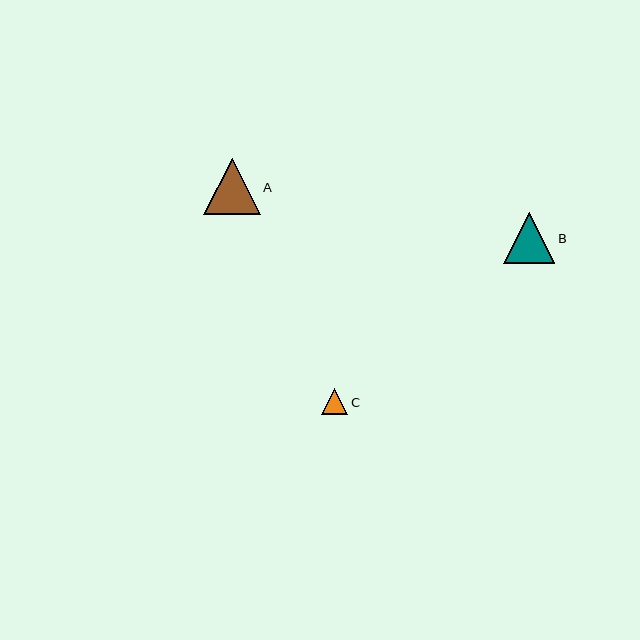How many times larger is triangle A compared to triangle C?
Triangle A is approximately 2.2 times the size of triangle C.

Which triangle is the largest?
Triangle A is the largest with a size of approximately 56 pixels.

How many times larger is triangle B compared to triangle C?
Triangle B is approximately 2.0 times the size of triangle C.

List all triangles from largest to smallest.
From largest to smallest: A, B, C.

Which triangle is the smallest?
Triangle C is the smallest with a size of approximately 26 pixels.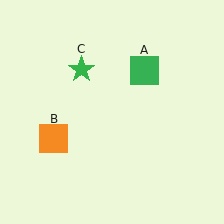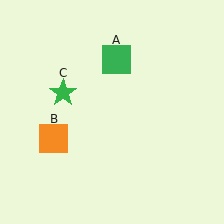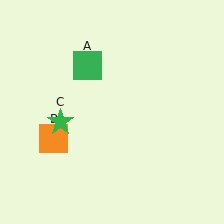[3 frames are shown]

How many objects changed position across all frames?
2 objects changed position: green square (object A), green star (object C).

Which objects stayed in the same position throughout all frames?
Orange square (object B) remained stationary.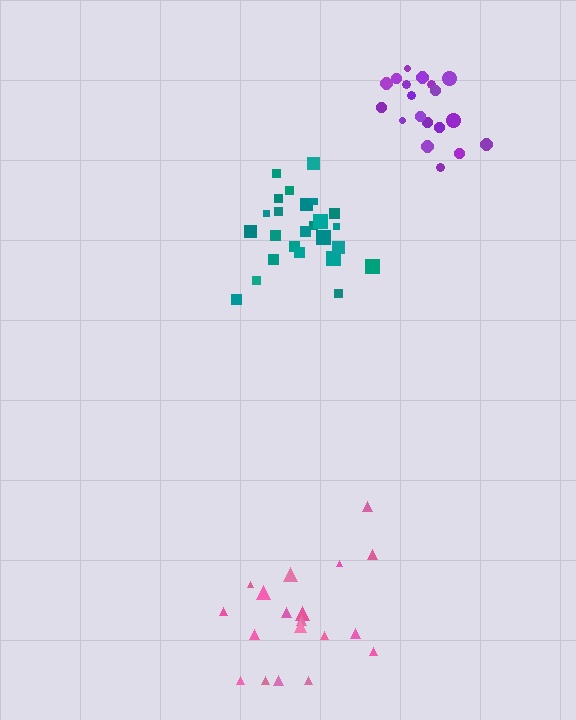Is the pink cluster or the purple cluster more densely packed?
Purple.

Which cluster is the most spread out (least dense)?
Pink.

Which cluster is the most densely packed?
Purple.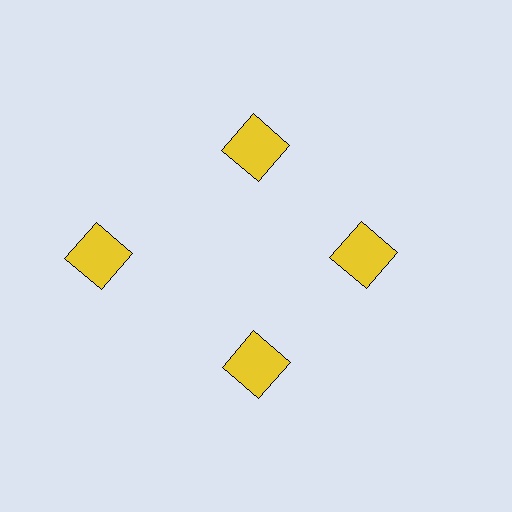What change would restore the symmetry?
The symmetry would be restored by moving it inward, back onto the ring so that all 4 squares sit at equal angles and equal distance from the center.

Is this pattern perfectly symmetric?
No. The 4 yellow squares are arranged in a ring, but one element near the 9 o'clock position is pushed outward from the center, breaking the 4-fold rotational symmetry.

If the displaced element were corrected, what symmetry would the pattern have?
It would have 4-fold rotational symmetry — the pattern would map onto itself every 90 degrees.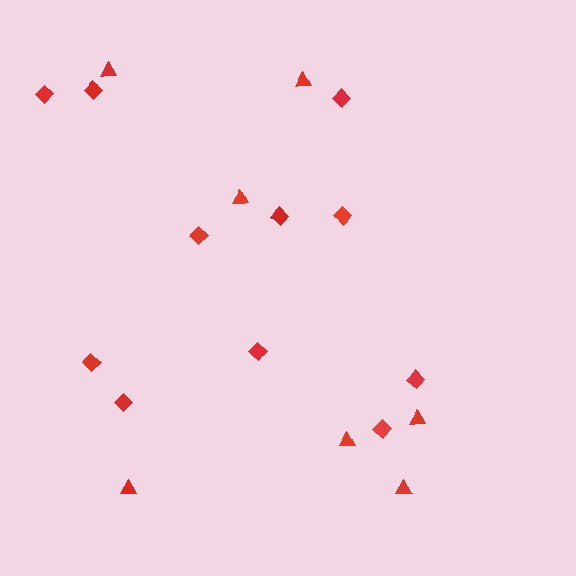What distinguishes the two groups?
There are 2 groups: one group of diamonds (11) and one group of triangles (7).